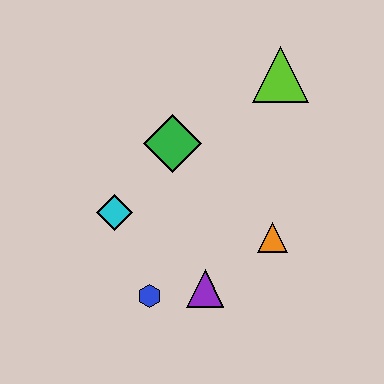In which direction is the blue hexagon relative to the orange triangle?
The blue hexagon is to the left of the orange triangle.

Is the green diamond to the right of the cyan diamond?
Yes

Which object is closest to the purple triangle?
The blue hexagon is closest to the purple triangle.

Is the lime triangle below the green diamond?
No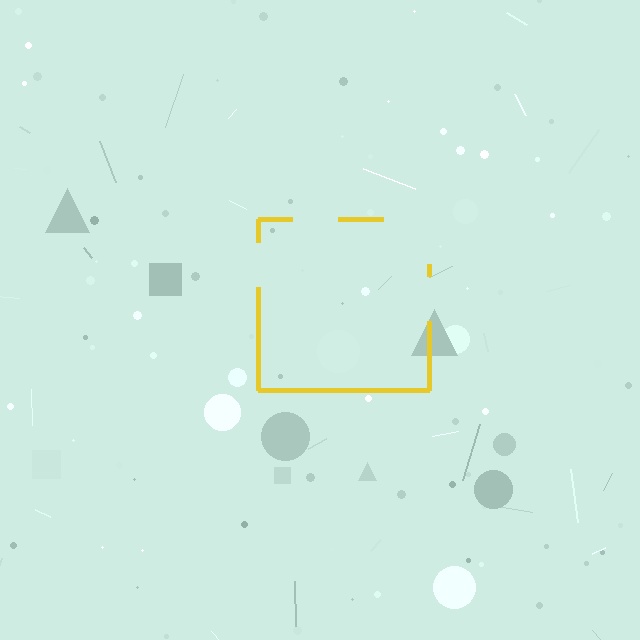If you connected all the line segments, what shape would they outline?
They would outline a square.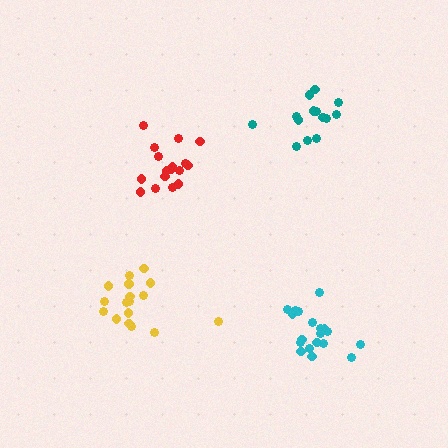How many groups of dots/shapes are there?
There are 4 groups.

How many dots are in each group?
Group 1: 19 dots, Group 2: 17 dots, Group 3: 14 dots, Group 4: 18 dots (68 total).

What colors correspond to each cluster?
The clusters are colored: cyan, yellow, teal, red.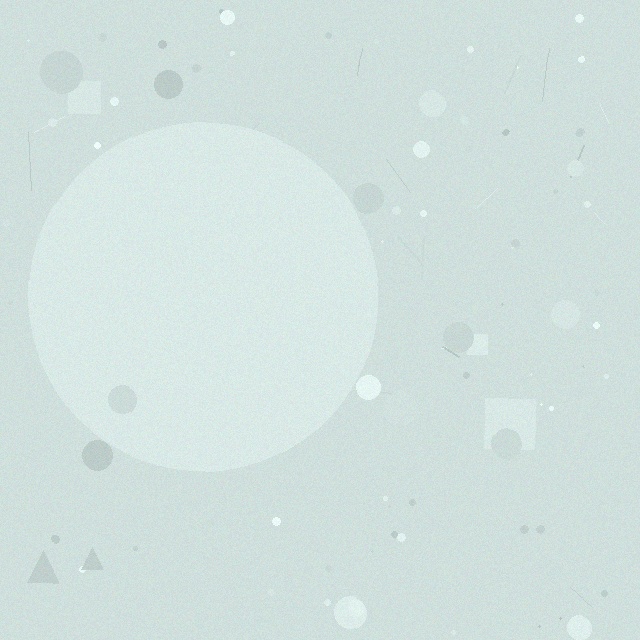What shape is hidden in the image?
A circle is hidden in the image.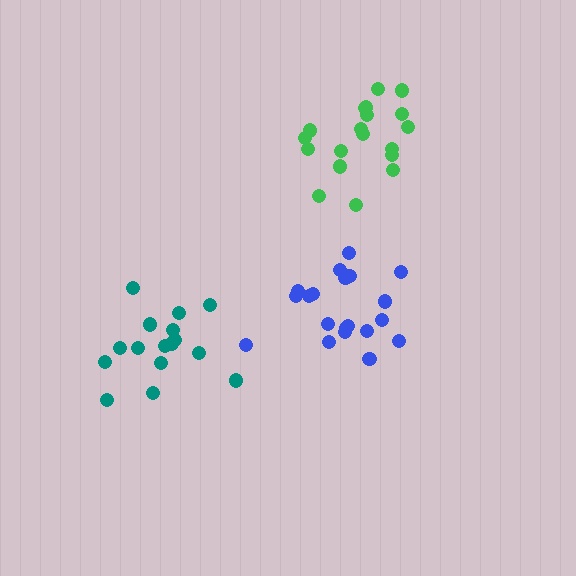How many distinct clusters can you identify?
There are 3 distinct clusters.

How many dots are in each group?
Group 1: 19 dots, Group 2: 16 dots, Group 3: 20 dots (55 total).